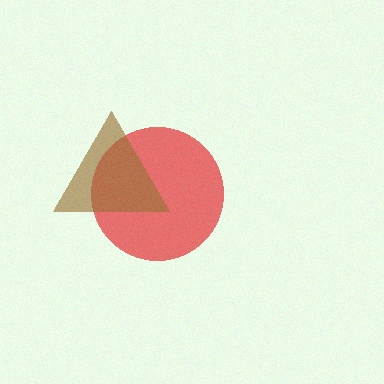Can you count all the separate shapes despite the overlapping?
Yes, there are 2 separate shapes.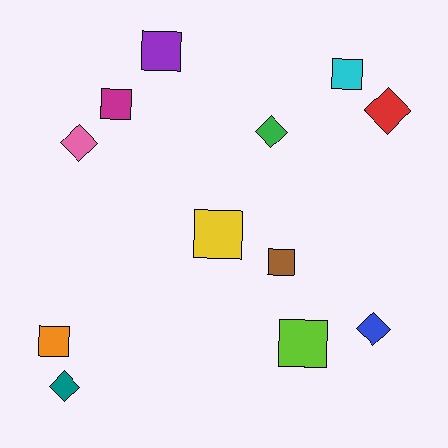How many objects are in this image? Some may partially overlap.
There are 12 objects.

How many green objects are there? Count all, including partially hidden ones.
There is 1 green object.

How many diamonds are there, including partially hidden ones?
There are 5 diamonds.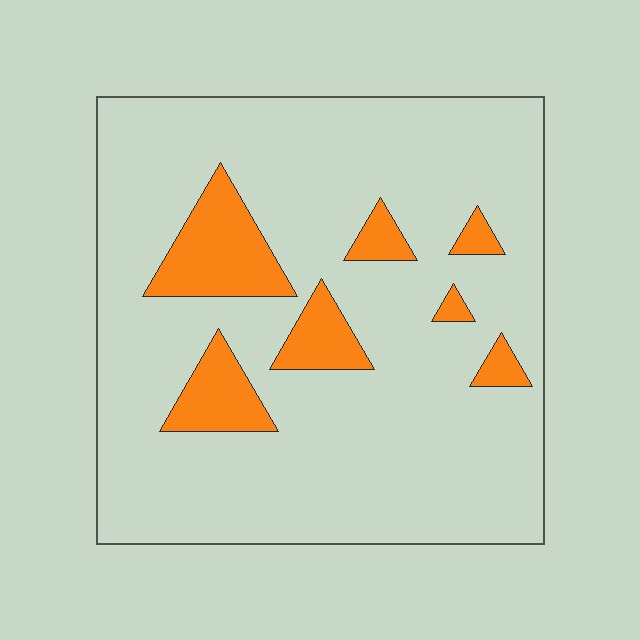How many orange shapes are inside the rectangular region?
7.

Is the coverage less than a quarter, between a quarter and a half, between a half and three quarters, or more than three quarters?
Less than a quarter.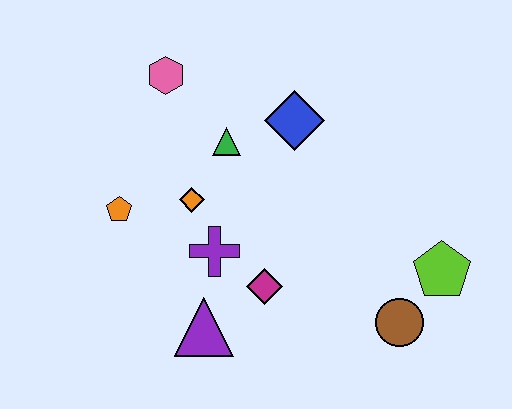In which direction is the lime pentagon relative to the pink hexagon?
The lime pentagon is to the right of the pink hexagon.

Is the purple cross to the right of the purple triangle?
Yes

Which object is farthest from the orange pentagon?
The lime pentagon is farthest from the orange pentagon.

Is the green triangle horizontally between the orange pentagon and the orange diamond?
No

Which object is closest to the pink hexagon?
The green triangle is closest to the pink hexagon.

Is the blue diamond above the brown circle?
Yes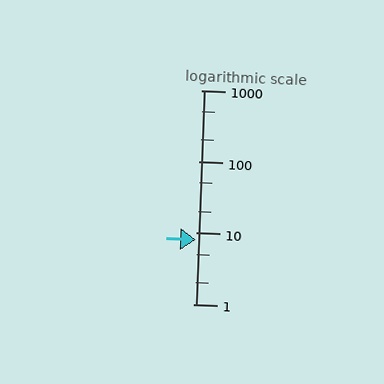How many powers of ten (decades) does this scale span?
The scale spans 3 decades, from 1 to 1000.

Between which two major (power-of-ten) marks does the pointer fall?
The pointer is between 1 and 10.